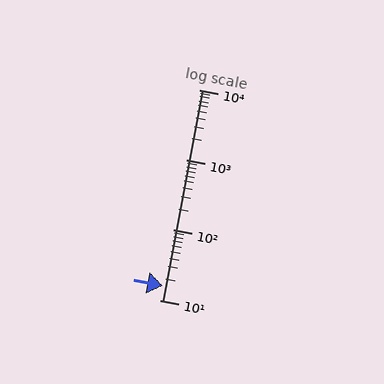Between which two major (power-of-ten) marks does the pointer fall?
The pointer is between 10 and 100.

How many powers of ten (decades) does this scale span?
The scale spans 3 decades, from 10 to 10000.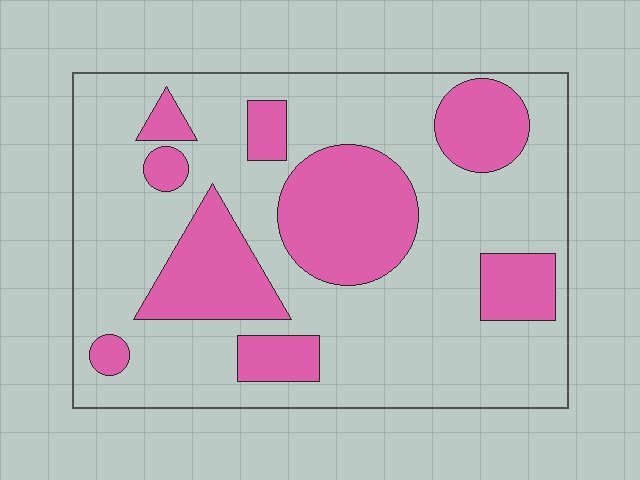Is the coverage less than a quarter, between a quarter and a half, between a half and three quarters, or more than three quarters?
Between a quarter and a half.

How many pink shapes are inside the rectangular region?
9.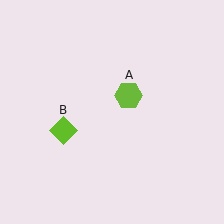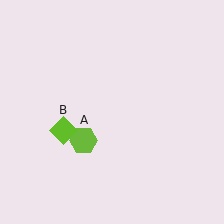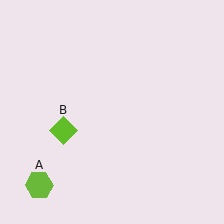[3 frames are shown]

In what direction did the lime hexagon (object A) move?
The lime hexagon (object A) moved down and to the left.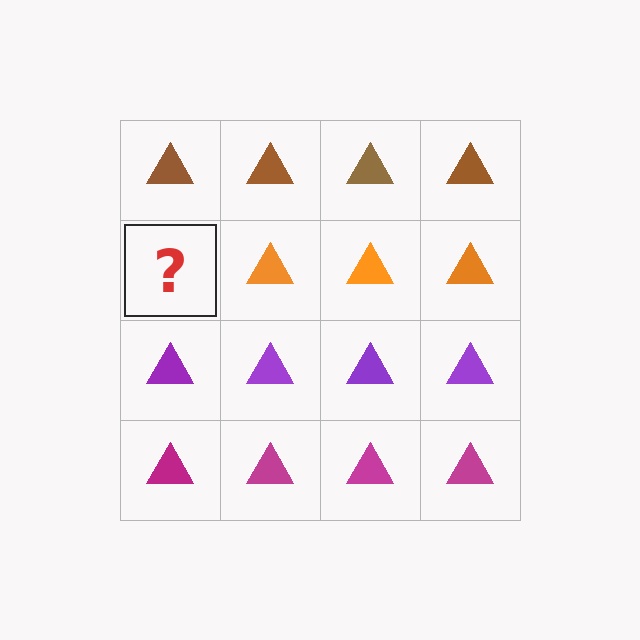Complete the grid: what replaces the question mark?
The question mark should be replaced with an orange triangle.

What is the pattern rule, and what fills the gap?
The rule is that each row has a consistent color. The gap should be filled with an orange triangle.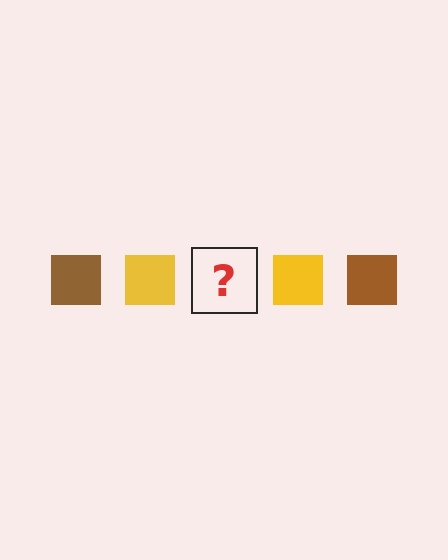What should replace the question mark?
The question mark should be replaced with a brown square.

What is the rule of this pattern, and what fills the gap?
The rule is that the pattern cycles through brown, yellow squares. The gap should be filled with a brown square.